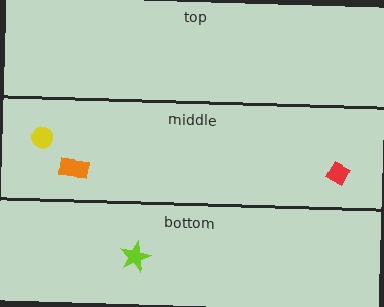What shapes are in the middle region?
The orange rectangle, the yellow circle, the red diamond.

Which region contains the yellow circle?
The middle region.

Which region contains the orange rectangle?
The middle region.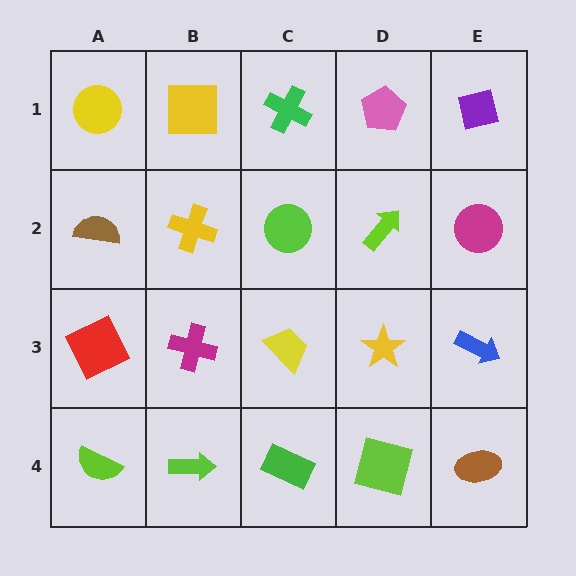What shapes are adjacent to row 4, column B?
A magenta cross (row 3, column B), a lime semicircle (row 4, column A), a green rectangle (row 4, column C).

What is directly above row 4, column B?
A magenta cross.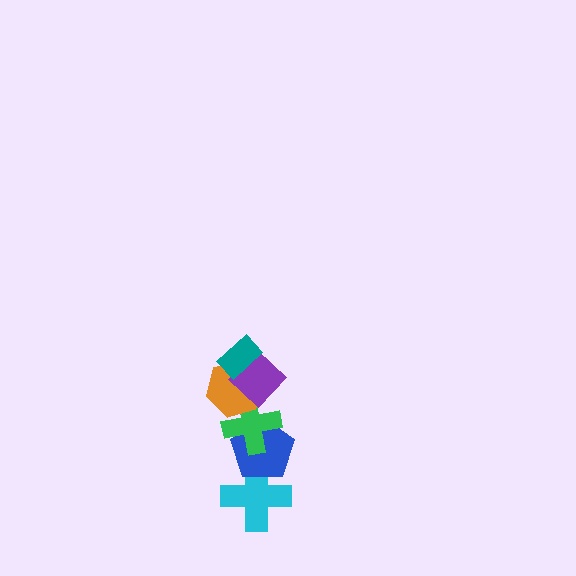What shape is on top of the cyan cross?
The blue pentagon is on top of the cyan cross.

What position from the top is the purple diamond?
The purple diamond is 2nd from the top.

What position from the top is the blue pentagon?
The blue pentagon is 5th from the top.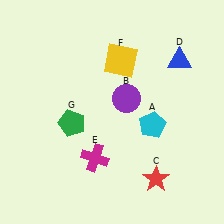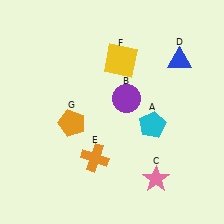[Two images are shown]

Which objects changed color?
C changed from red to pink. E changed from magenta to orange. G changed from green to orange.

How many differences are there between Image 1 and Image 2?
There are 3 differences between the two images.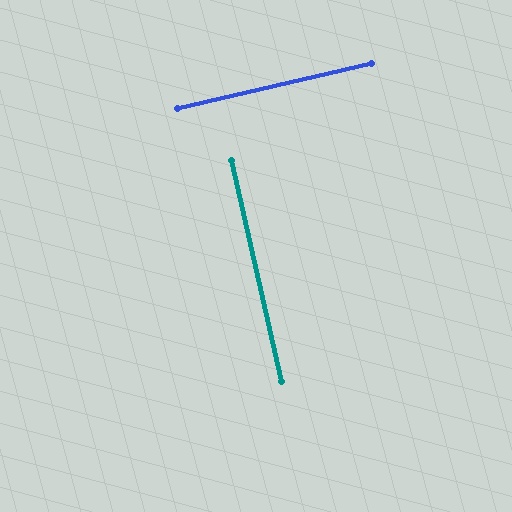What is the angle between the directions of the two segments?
Approximately 90 degrees.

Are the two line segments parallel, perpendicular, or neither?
Perpendicular — they meet at approximately 90°.